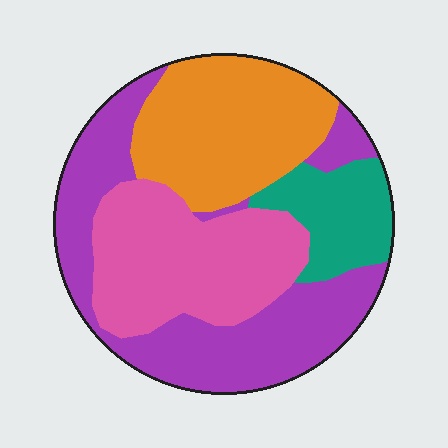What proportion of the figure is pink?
Pink covers around 25% of the figure.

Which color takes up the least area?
Teal, at roughly 10%.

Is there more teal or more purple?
Purple.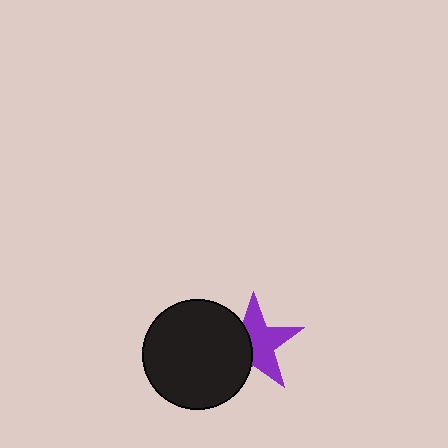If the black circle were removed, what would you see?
You would see the complete purple star.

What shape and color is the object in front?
The object in front is a black circle.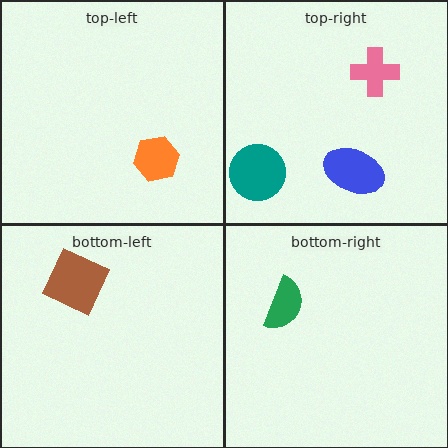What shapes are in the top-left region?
The orange hexagon.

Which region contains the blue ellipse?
The top-right region.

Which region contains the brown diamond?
The bottom-left region.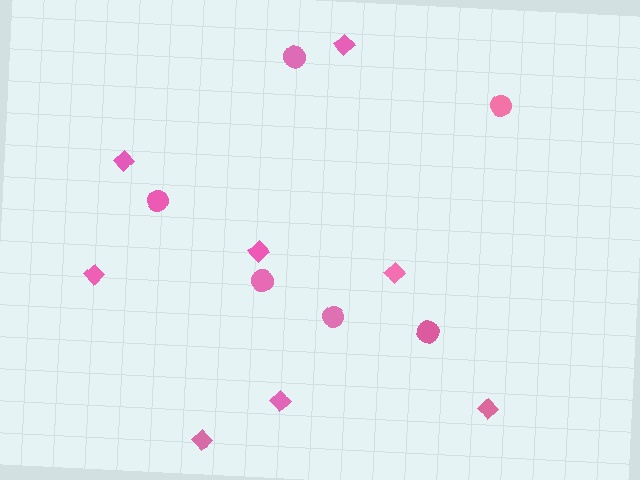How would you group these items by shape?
There are 2 groups: one group of circles (6) and one group of diamonds (8).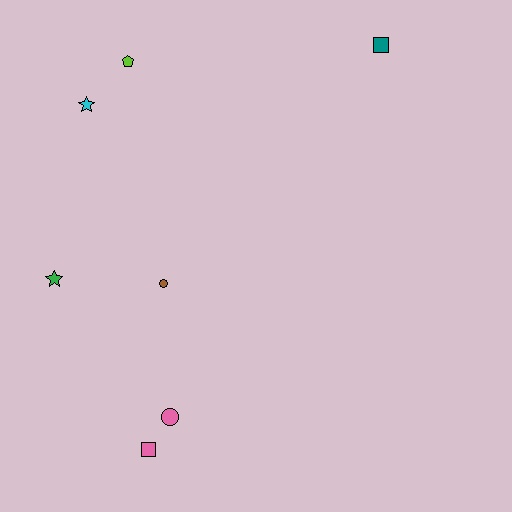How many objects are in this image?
There are 7 objects.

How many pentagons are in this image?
There is 1 pentagon.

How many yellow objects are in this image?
There are no yellow objects.